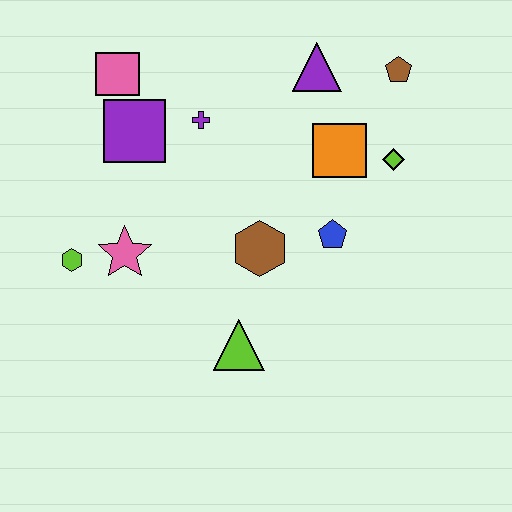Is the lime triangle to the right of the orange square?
No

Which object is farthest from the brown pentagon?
The lime hexagon is farthest from the brown pentagon.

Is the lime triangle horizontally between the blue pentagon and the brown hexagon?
No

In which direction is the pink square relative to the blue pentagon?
The pink square is to the left of the blue pentagon.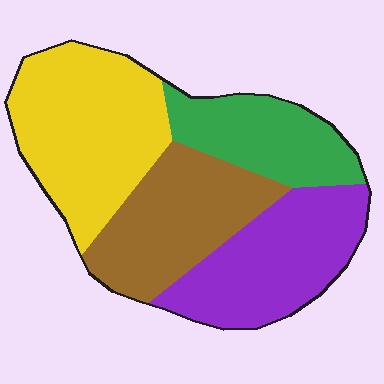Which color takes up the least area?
Green, at roughly 20%.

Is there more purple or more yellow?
Yellow.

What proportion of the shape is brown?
Brown covers 24% of the shape.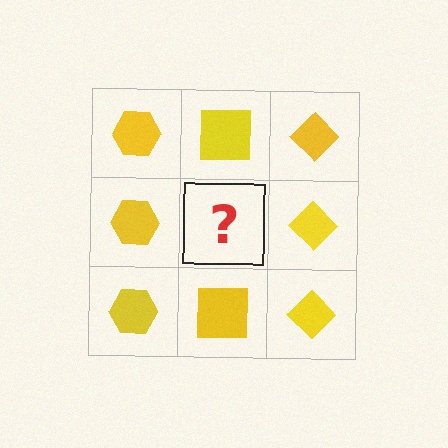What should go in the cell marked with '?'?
The missing cell should contain a yellow square.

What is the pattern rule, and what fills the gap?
The rule is that each column has a consistent shape. The gap should be filled with a yellow square.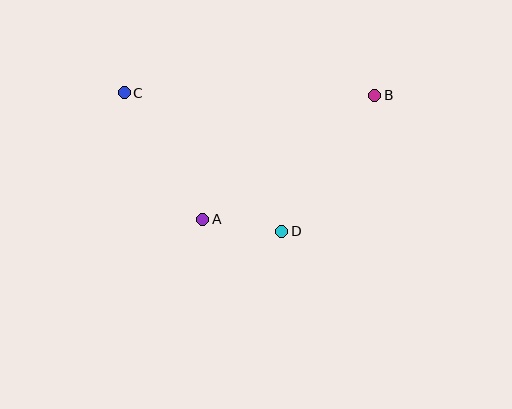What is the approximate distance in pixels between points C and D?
The distance between C and D is approximately 210 pixels.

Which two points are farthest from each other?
Points B and C are farthest from each other.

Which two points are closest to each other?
Points A and D are closest to each other.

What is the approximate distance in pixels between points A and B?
The distance between A and B is approximately 212 pixels.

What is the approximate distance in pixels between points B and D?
The distance between B and D is approximately 165 pixels.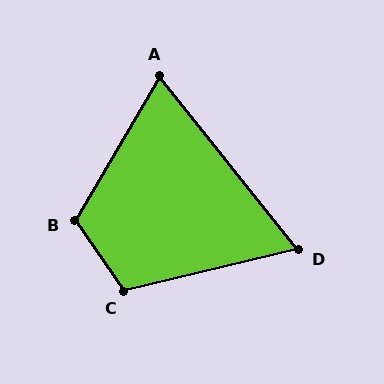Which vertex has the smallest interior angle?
D, at approximately 65 degrees.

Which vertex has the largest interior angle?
B, at approximately 115 degrees.